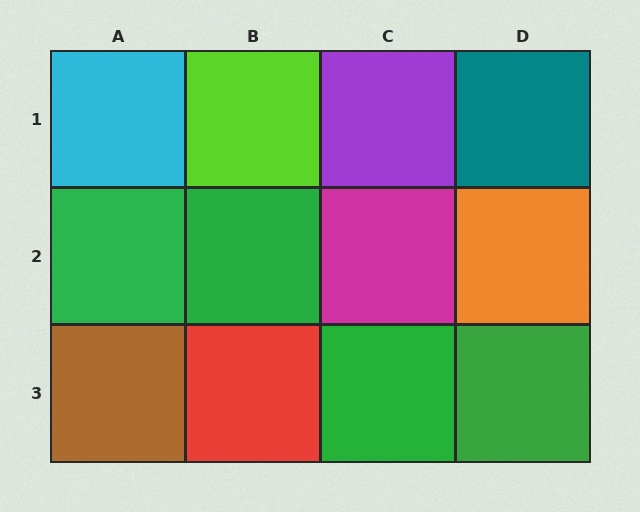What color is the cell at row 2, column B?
Green.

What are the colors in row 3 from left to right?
Brown, red, green, green.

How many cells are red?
1 cell is red.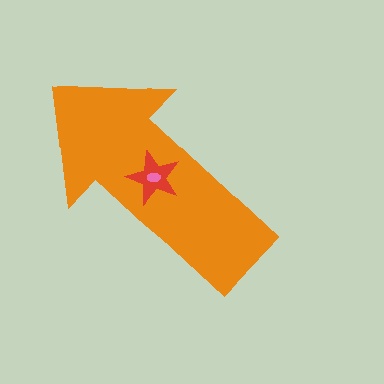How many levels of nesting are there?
3.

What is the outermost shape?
The orange arrow.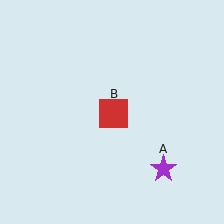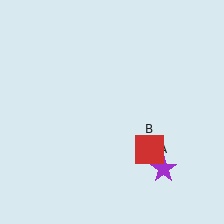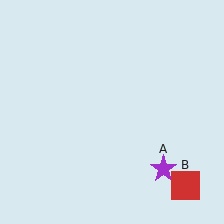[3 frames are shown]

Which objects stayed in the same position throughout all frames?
Purple star (object A) remained stationary.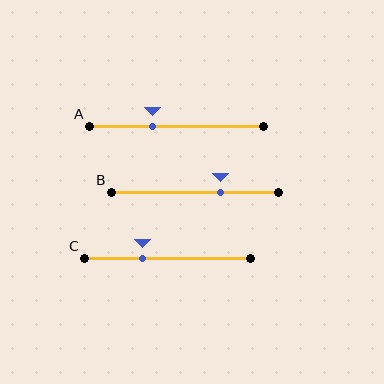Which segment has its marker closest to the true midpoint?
Segment A has its marker closest to the true midpoint.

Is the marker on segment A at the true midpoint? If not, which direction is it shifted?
No, the marker on segment A is shifted to the left by about 14% of the segment length.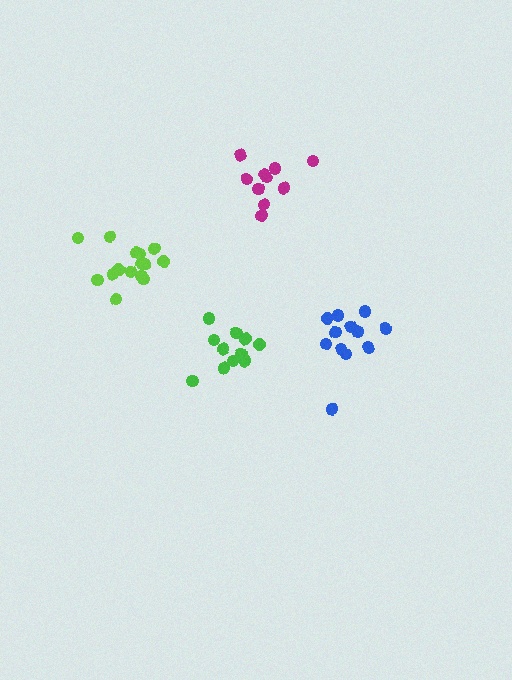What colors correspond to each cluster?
The clusters are colored: green, blue, magenta, lime.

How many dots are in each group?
Group 1: 11 dots, Group 2: 12 dots, Group 3: 12 dots, Group 4: 15 dots (50 total).